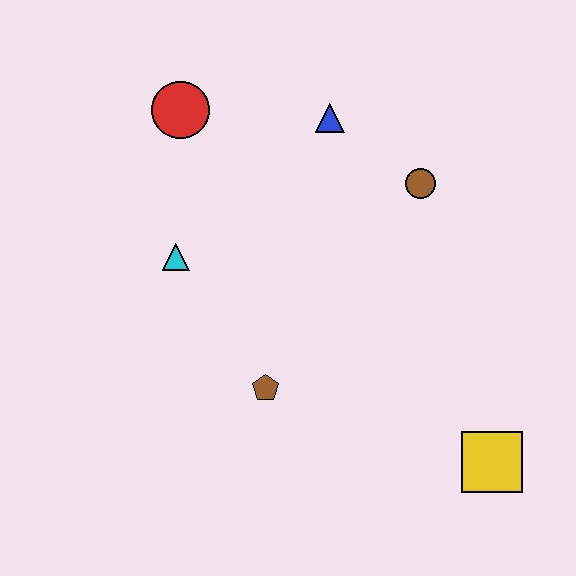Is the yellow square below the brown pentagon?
Yes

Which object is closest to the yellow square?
The brown pentagon is closest to the yellow square.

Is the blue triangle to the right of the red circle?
Yes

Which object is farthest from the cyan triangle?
The yellow square is farthest from the cyan triangle.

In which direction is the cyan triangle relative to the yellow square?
The cyan triangle is to the left of the yellow square.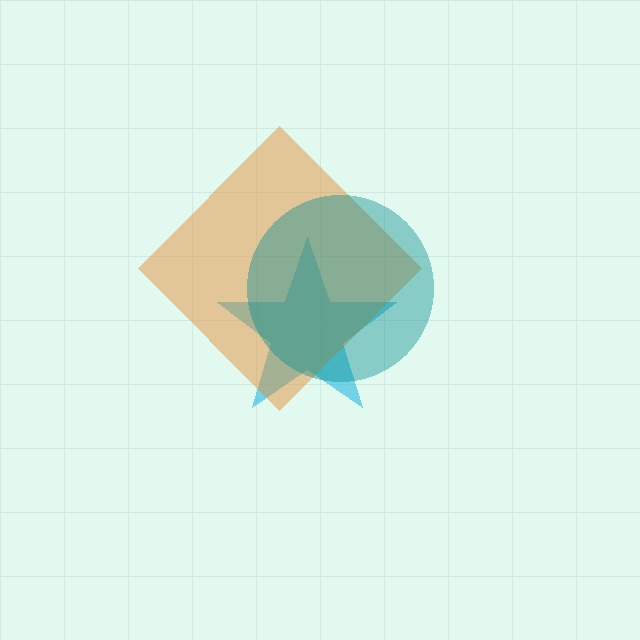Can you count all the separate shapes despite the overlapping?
Yes, there are 3 separate shapes.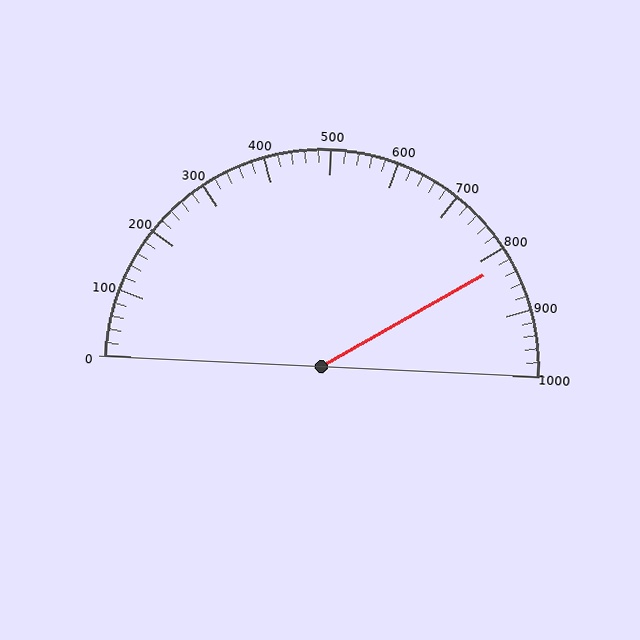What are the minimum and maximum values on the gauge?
The gauge ranges from 0 to 1000.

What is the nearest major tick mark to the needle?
The nearest major tick mark is 800.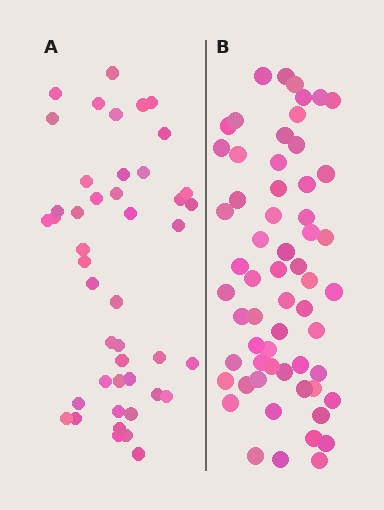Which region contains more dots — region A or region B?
Region B (the right region) has more dots.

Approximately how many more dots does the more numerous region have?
Region B has approximately 15 more dots than region A.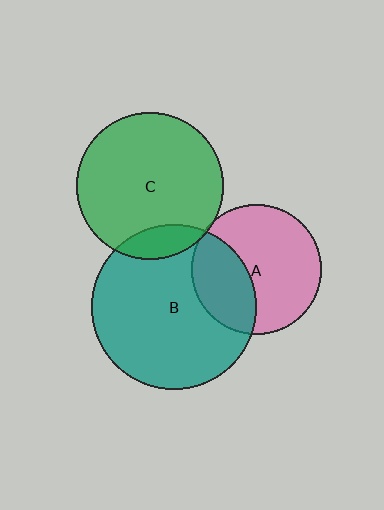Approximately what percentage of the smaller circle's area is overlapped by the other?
Approximately 35%.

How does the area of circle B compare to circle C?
Approximately 1.3 times.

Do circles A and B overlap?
Yes.